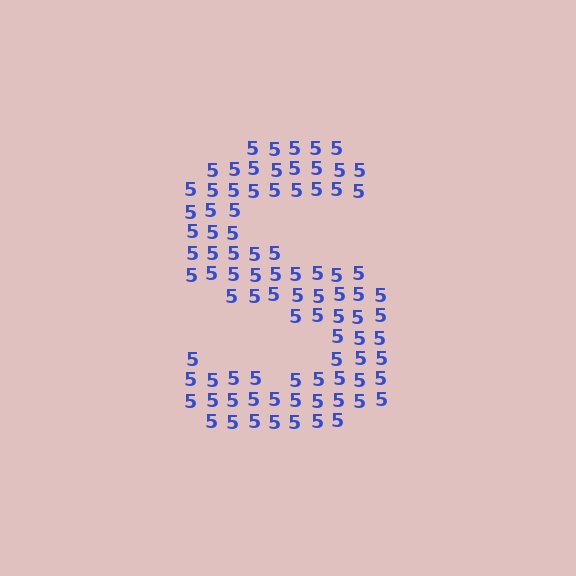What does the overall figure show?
The overall figure shows the letter S.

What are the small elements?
The small elements are digit 5's.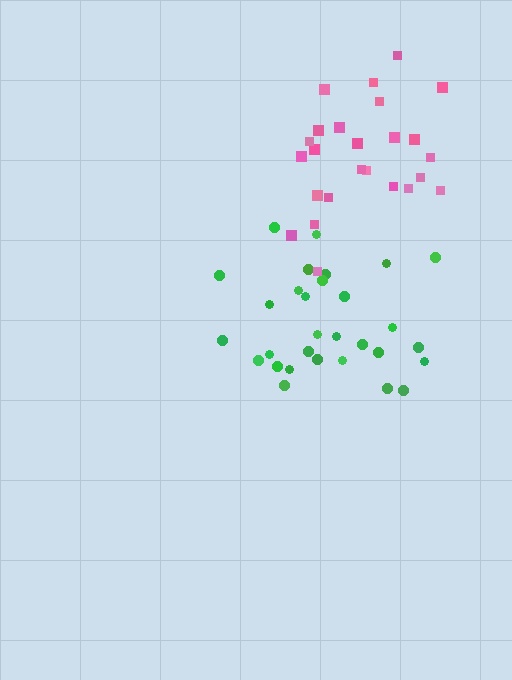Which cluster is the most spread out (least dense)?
Green.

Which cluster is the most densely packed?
Pink.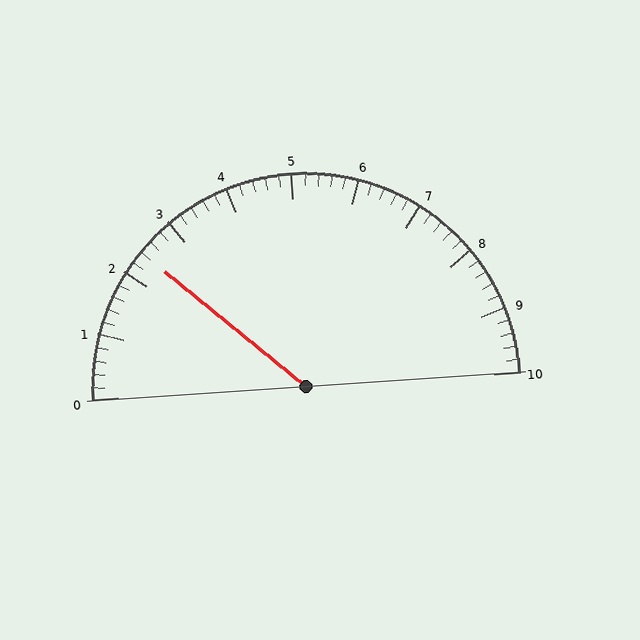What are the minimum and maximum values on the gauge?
The gauge ranges from 0 to 10.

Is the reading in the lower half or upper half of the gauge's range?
The reading is in the lower half of the range (0 to 10).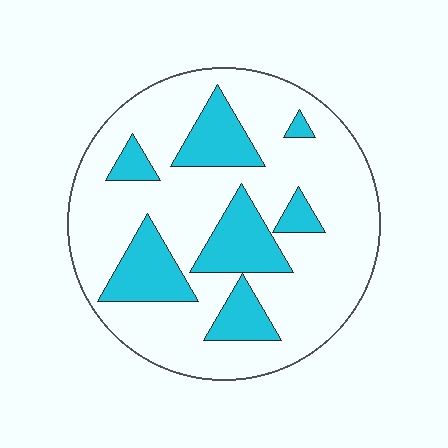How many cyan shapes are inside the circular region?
7.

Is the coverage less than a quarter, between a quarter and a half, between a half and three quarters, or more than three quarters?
Less than a quarter.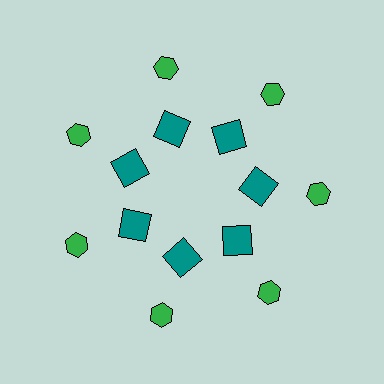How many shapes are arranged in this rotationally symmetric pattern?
There are 14 shapes, arranged in 7 groups of 2.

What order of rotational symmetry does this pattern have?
This pattern has 7-fold rotational symmetry.